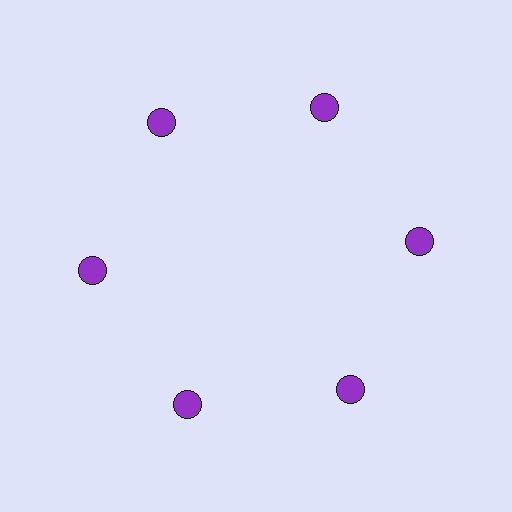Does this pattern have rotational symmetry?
Yes, this pattern has 6-fold rotational symmetry. It looks the same after rotating 60 degrees around the center.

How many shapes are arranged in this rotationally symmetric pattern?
There are 6 shapes, arranged in 6 groups of 1.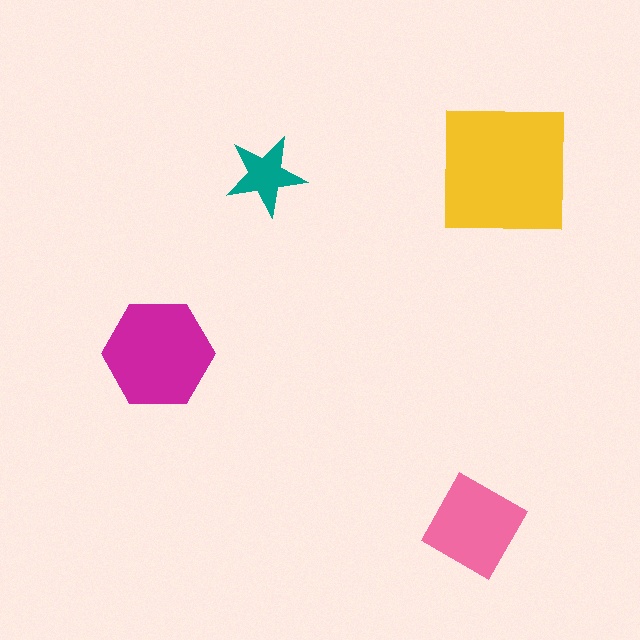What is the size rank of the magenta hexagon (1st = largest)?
2nd.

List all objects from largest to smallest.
The yellow square, the magenta hexagon, the pink diamond, the teal star.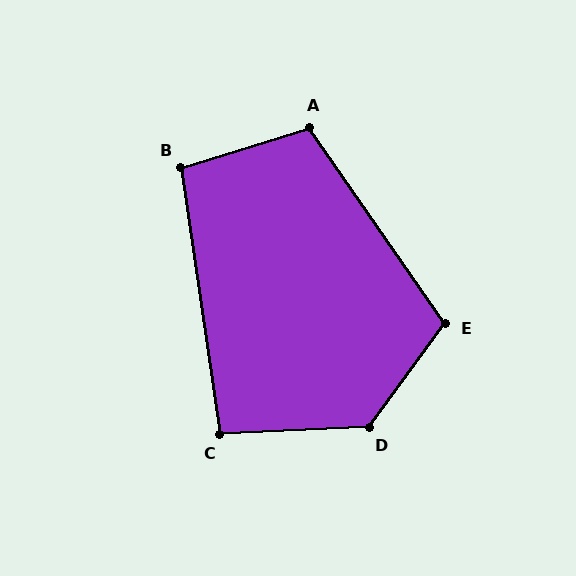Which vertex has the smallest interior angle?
C, at approximately 96 degrees.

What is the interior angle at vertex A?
Approximately 108 degrees (obtuse).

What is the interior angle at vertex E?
Approximately 109 degrees (obtuse).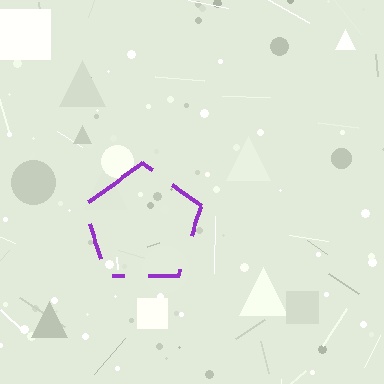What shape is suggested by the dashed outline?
The dashed outline suggests a pentagon.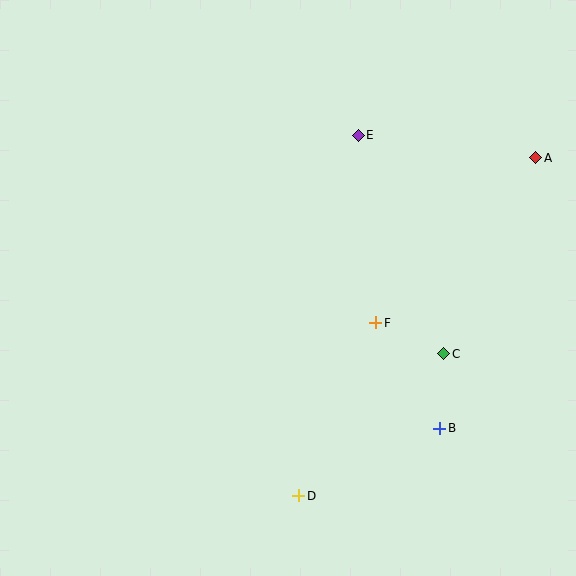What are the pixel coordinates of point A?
Point A is at (536, 158).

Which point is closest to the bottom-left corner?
Point D is closest to the bottom-left corner.